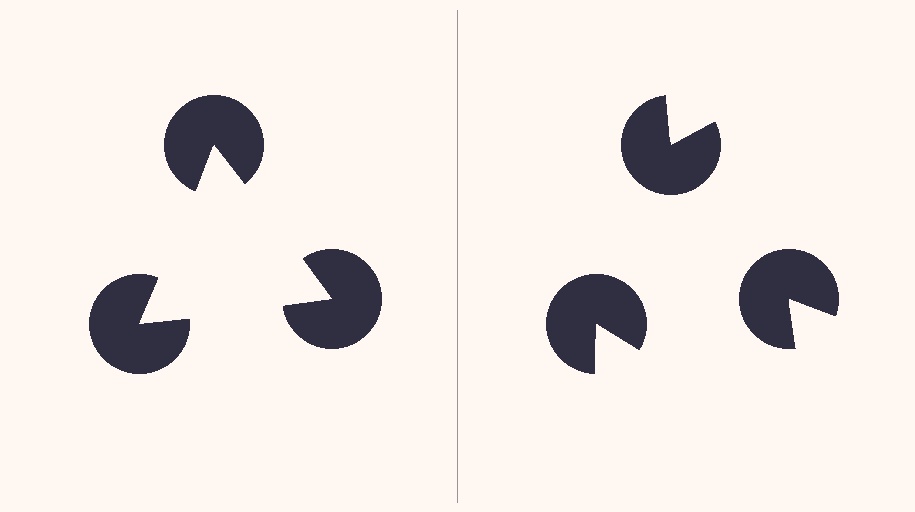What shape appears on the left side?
An illusory triangle.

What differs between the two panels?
The pac-man discs are positioned identically on both sides; only the wedge orientations differ. On the left they align to a triangle; on the right they are misaligned.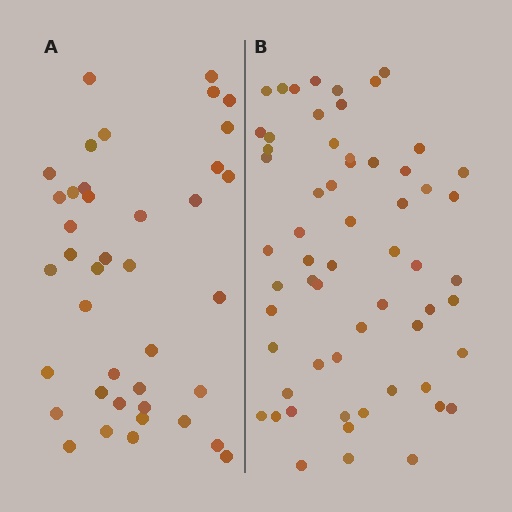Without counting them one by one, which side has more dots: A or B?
Region B (the right region) has more dots.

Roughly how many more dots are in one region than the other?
Region B has approximately 20 more dots than region A.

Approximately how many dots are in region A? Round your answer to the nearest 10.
About 40 dots.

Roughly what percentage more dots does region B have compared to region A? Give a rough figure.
About 50% more.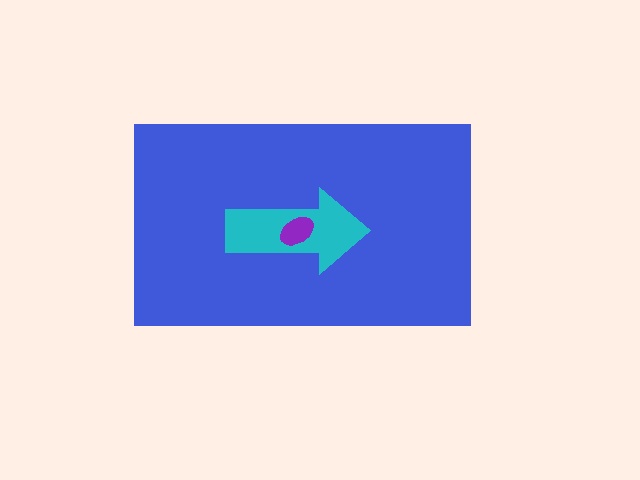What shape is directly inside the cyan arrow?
The purple ellipse.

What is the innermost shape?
The purple ellipse.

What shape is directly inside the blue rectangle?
The cyan arrow.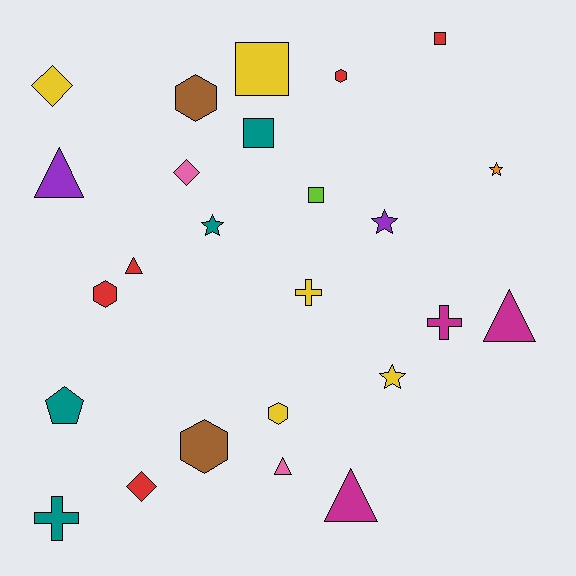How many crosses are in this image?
There are 3 crosses.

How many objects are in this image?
There are 25 objects.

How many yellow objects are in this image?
There are 5 yellow objects.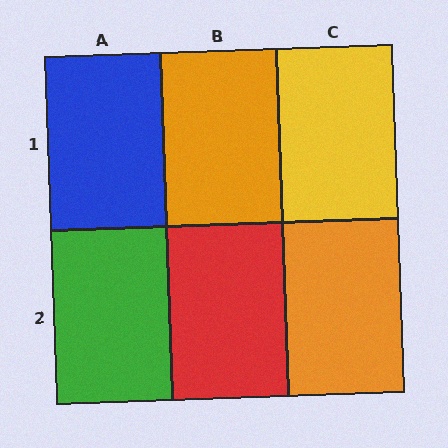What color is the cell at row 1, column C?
Yellow.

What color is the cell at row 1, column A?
Blue.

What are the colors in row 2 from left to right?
Green, red, orange.